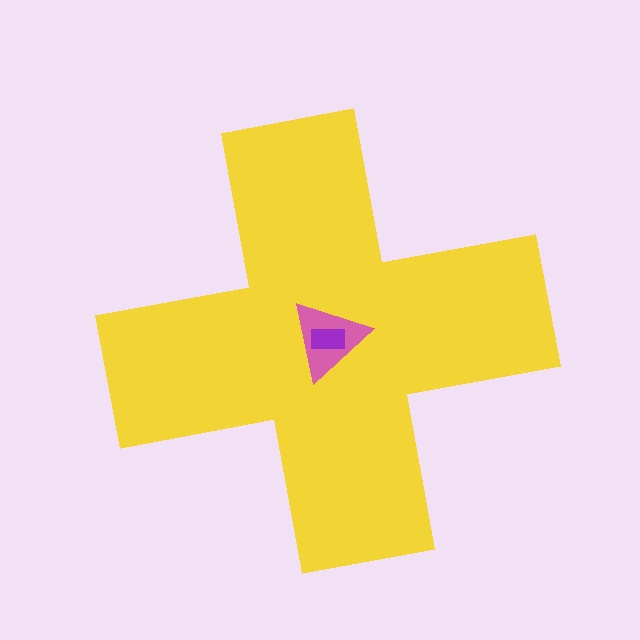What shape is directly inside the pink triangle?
The purple rectangle.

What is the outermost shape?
The yellow cross.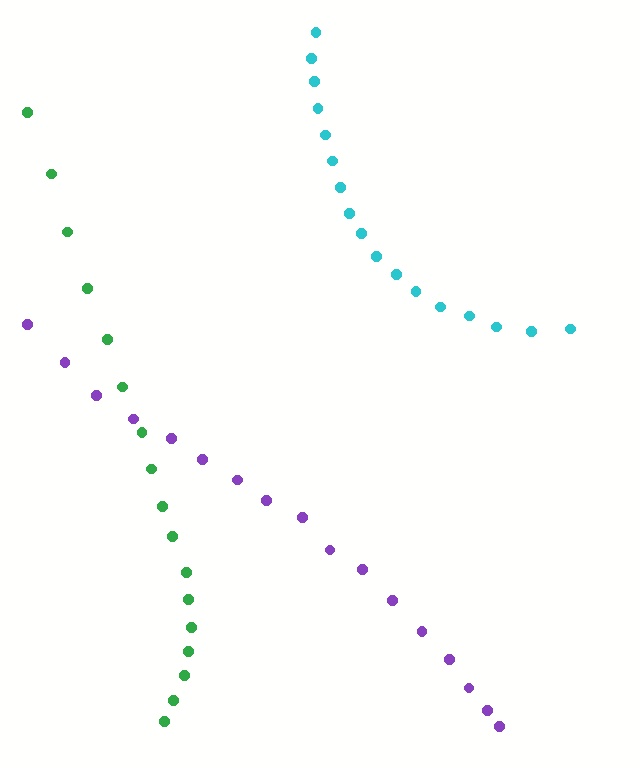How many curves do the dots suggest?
There are 3 distinct paths.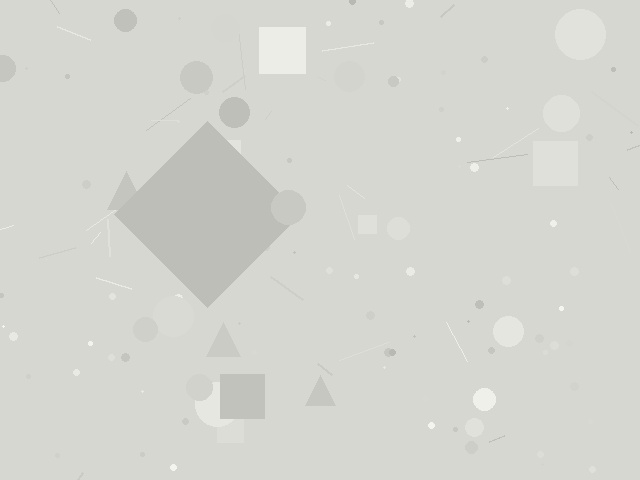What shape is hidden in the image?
A diamond is hidden in the image.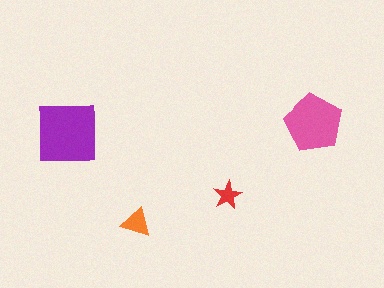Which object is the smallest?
The red star.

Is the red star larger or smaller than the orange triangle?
Smaller.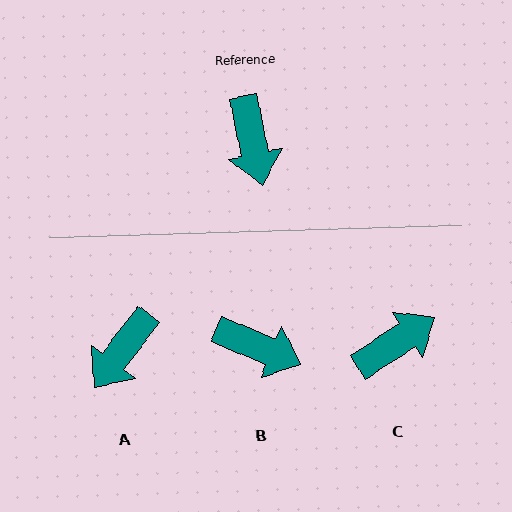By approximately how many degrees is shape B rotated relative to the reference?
Approximately 56 degrees counter-clockwise.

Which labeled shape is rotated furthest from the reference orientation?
C, about 111 degrees away.